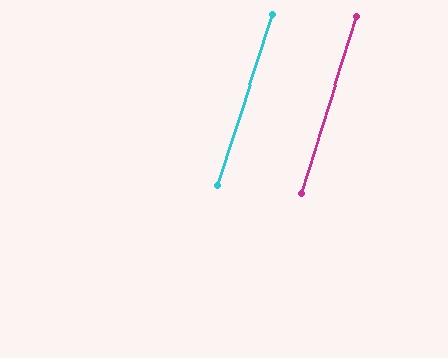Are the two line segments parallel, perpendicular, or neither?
Parallel — their directions differ by only 0.4°.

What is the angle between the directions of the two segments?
Approximately 0 degrees.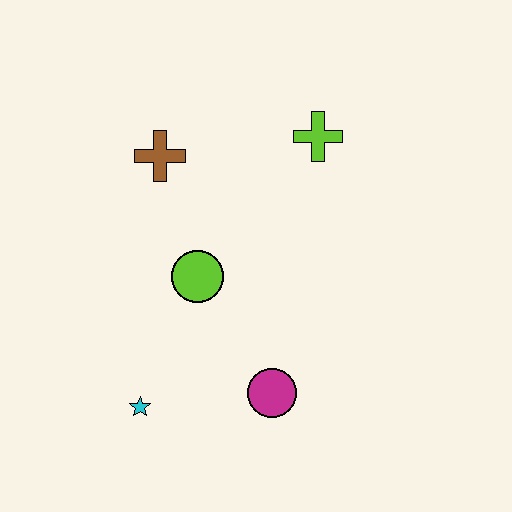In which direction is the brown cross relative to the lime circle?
The brown cross is above the lime circle.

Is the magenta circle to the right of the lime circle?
Yes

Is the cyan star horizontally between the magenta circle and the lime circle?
No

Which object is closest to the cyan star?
The magenta circle is closest to the cyan star.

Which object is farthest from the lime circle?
The lime cross is farthest from the lime circle.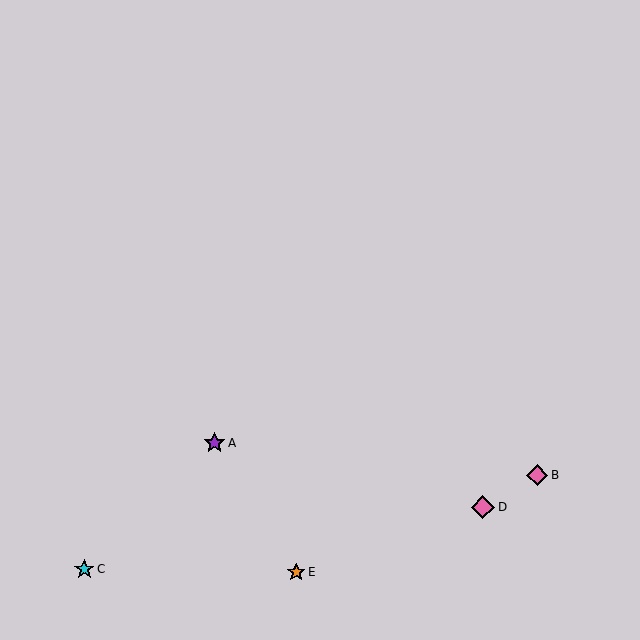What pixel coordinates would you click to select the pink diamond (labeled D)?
Click at (483, 507) to select the pink diamond D.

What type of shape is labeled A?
Shape A is a purple star.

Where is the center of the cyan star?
The center of the cyan star is at (84, 569).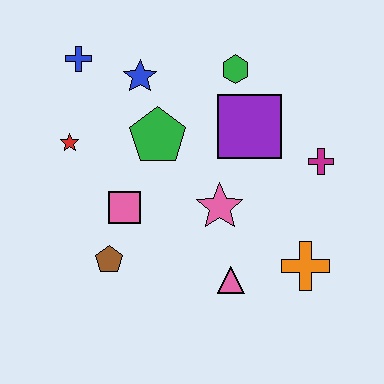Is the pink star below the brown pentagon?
No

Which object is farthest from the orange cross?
The blue cross is farthest from the orange cross.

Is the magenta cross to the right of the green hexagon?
Yes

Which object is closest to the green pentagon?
The blue star is closest to the green pentagon.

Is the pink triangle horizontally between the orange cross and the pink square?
Yes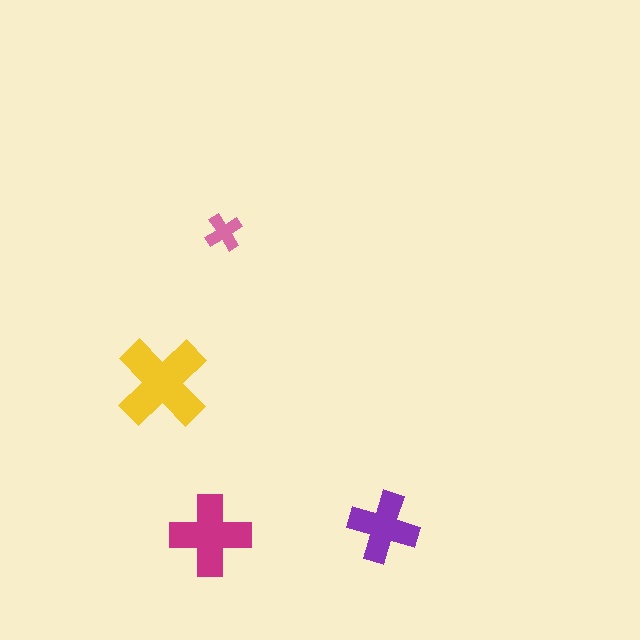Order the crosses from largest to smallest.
the yellow one, the magenta one, the purple one, the pink one.